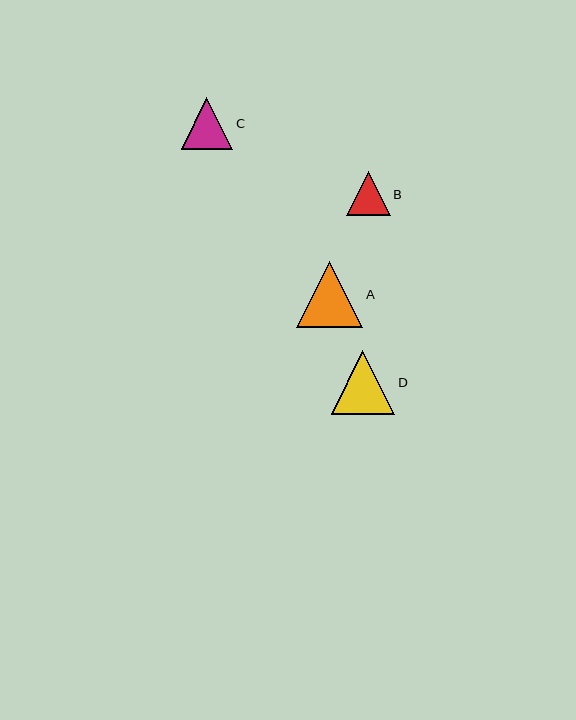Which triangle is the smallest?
Triangle B is the smallest with a size of approximately 44 pixels.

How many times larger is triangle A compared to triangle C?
Triangle A is approximately 1.3 times the size of triangle C.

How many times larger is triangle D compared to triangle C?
Triangle D is approximately 1.2 times the size of triangle C.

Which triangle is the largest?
Triangle A is the largest with a size of approximately 66 pixels.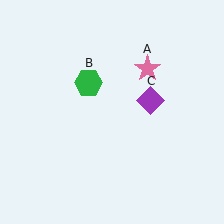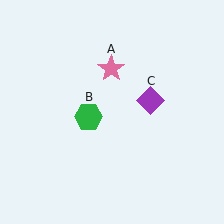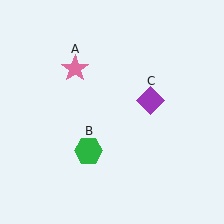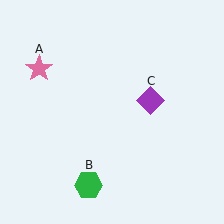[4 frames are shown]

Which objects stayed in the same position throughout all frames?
Purple diamond (object C) remained stationary.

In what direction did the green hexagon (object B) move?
The green hexagon (object B) moved down.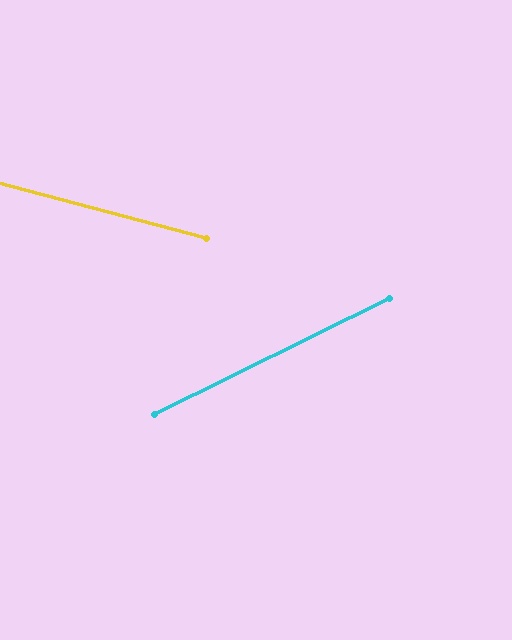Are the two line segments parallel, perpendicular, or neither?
Neither parallel nor perpendicular — they differ by about 41°.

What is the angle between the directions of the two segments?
Approximately 41 degrees.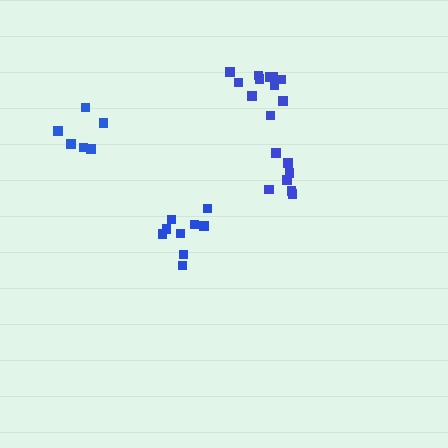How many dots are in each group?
Group 1: 9 dots, Group 2: 11 dots, Group 3: 6 dots, Group 4: 7 dots (33 total).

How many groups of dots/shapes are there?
There are 4 groups.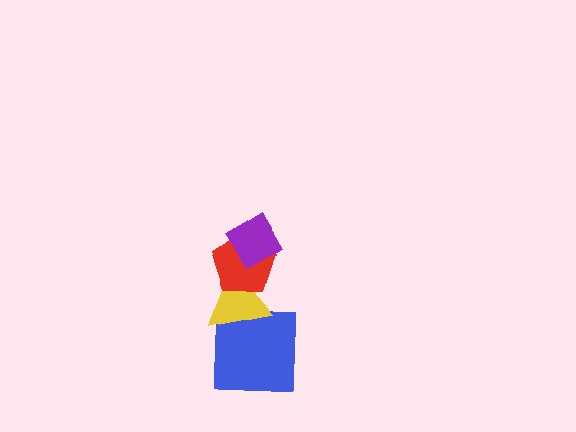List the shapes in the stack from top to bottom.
From top to bottom: the purple diamond, the red pentagon, the yellow triangle, the blue square.